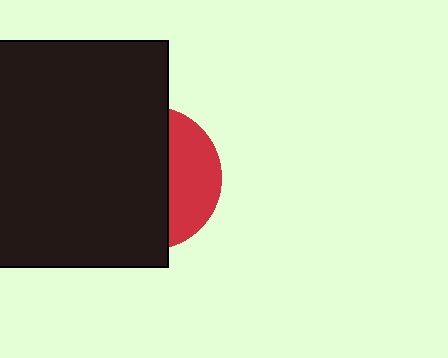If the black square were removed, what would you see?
You would see the complete red circle.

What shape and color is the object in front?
The object in front is a black square.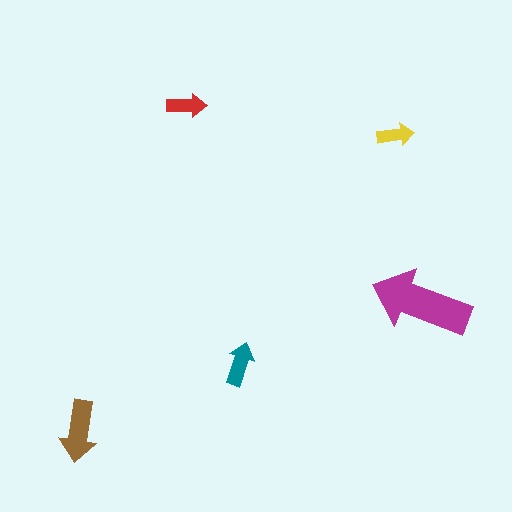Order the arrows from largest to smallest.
the magenta one, the brown one, the teal one, the red one, the yellow one.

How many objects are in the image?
There are 5 objects in the image.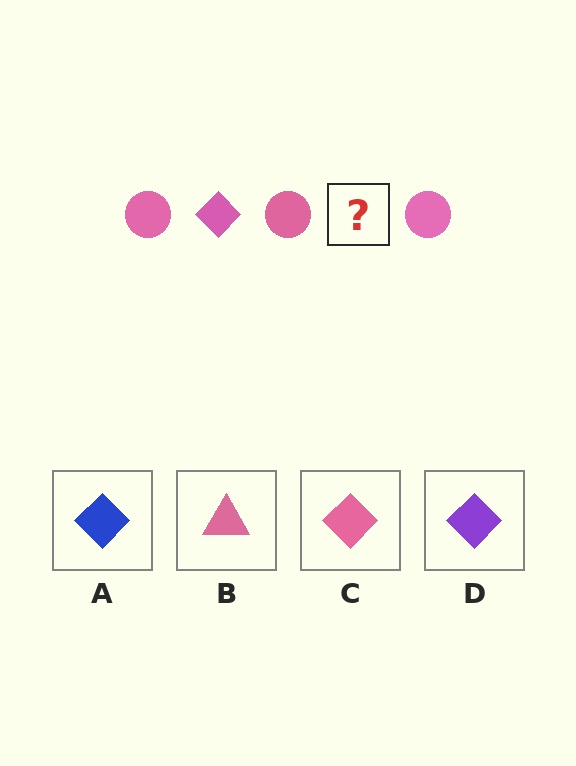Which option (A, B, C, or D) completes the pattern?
C.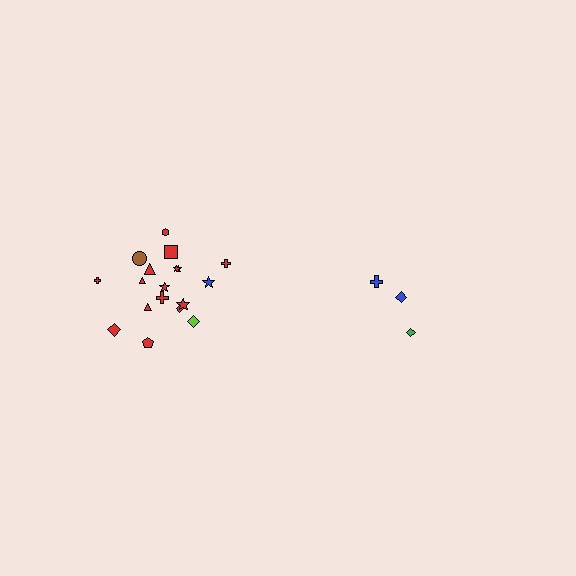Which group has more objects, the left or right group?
The left group.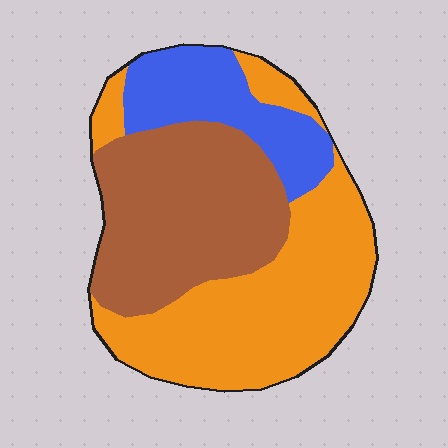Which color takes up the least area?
Blue, at roughly 20%.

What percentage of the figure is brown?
Brown covers about 35% of the figure.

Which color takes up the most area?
Orange, at roughly 45%.